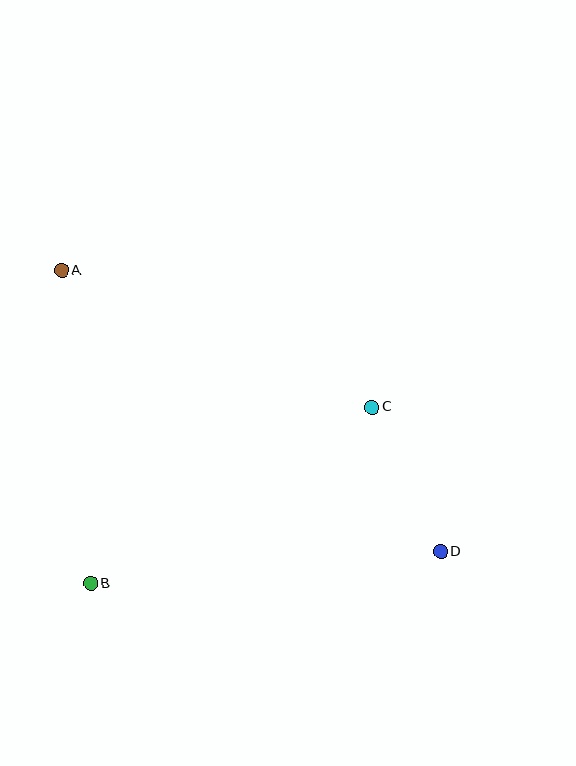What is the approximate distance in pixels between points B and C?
The distance between B and C is approximately 332 pixels.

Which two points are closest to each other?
Points C and D are closest to each other.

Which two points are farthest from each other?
Points A and D are farthest from each other.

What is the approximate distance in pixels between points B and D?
The distance between B and D is approximately 351 pixels.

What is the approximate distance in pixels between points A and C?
The distance between A and C is approximately 339 pixels.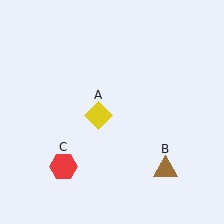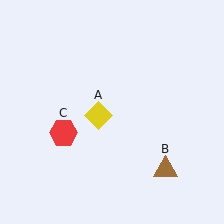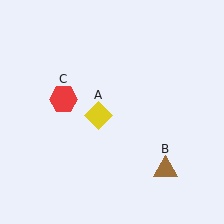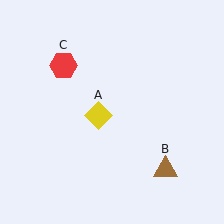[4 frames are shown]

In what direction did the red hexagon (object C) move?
The red hexagon (object C) moved up.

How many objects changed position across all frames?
1 object changed position: red hexagon (object C).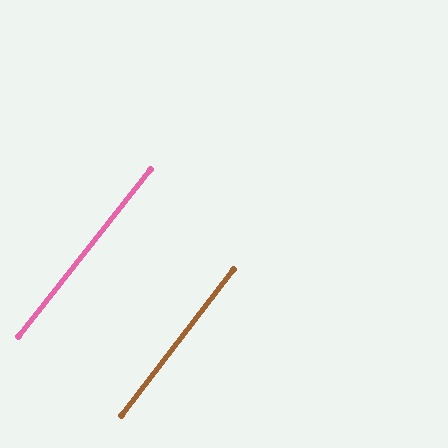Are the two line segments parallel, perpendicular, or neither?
Parallel — their directions differ by only 1.2°.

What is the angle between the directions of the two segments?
Approximately 1 degree.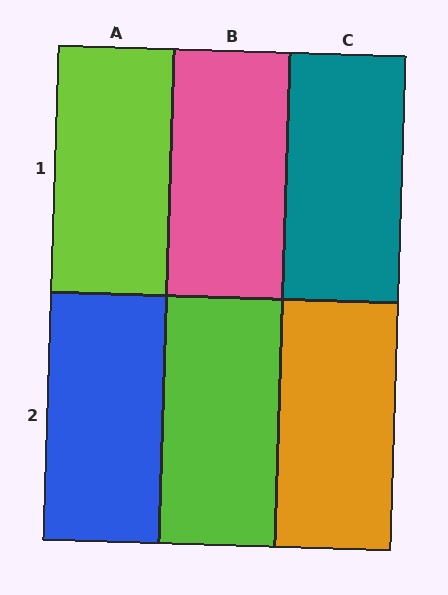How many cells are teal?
1 cell is teal.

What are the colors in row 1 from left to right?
Lime, pink, teal.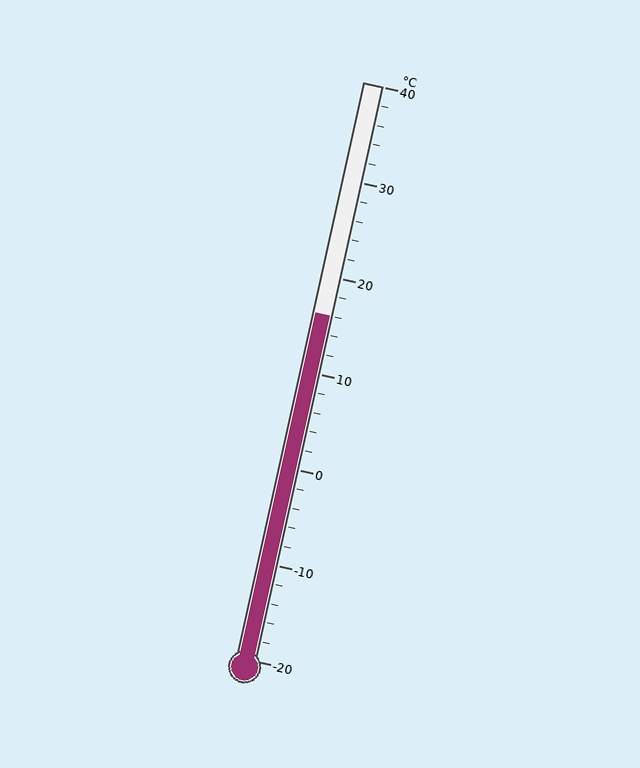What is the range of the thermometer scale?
The thermometer scale ranges from -20°C to 40°C.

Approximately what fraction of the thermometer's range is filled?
The thermometer is filled to approximately 60% of its range.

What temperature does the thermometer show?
The thermometer shows approximately 16°C.